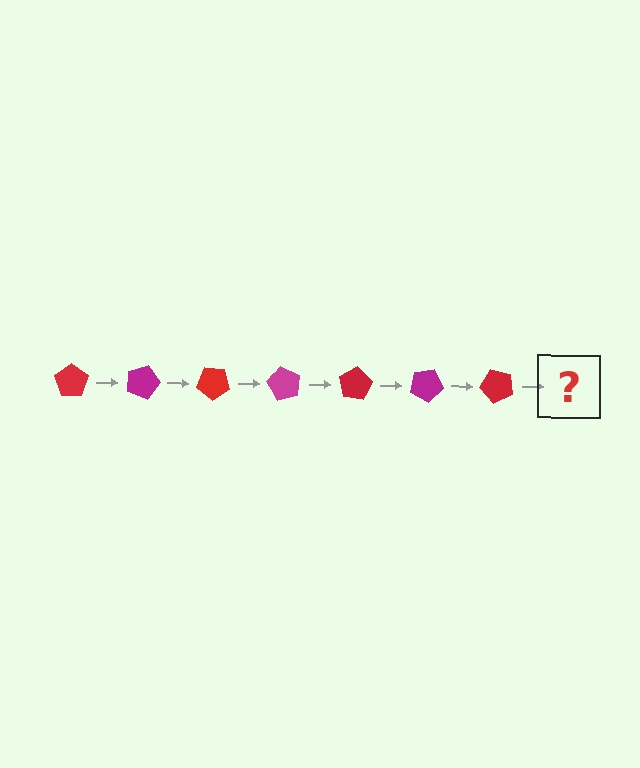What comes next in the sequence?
The next element should be a magenta pentagon, rotated 140 degrees from the start.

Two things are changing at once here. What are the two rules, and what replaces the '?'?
The two rules are that it rotates 20 degrees each step and the color cycles through red and magenta. The '?' should be a magenta pentagon, rotated 140 degrees from the start.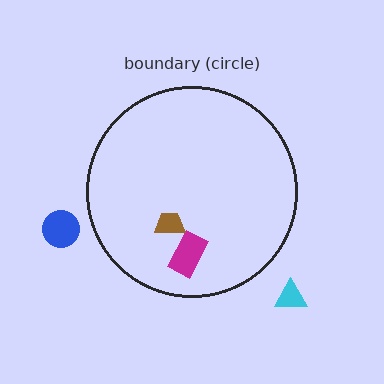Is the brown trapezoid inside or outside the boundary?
Inside.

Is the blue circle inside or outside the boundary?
Outside.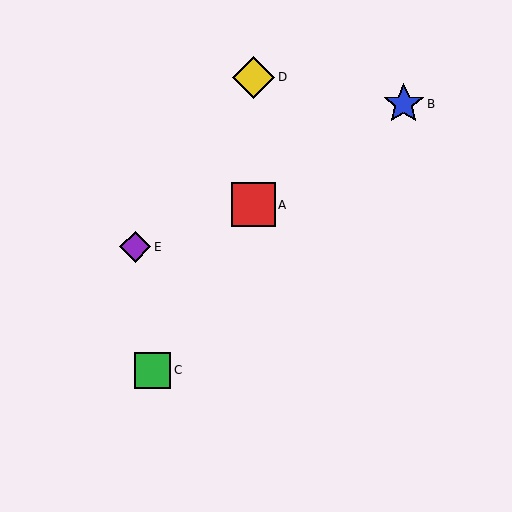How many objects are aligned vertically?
2 objects (A, D) are aligned vertically.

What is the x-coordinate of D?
Object D is at x≈254.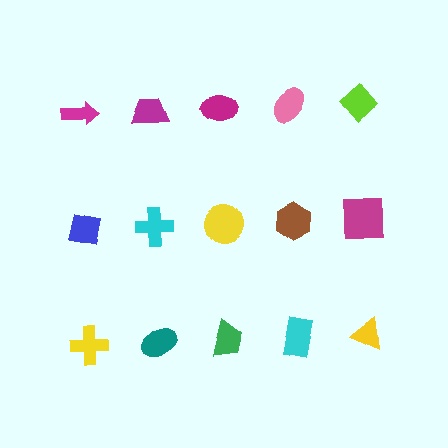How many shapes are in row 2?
5 shapes.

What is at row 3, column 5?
A yellow triangle.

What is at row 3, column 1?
A yellow cross.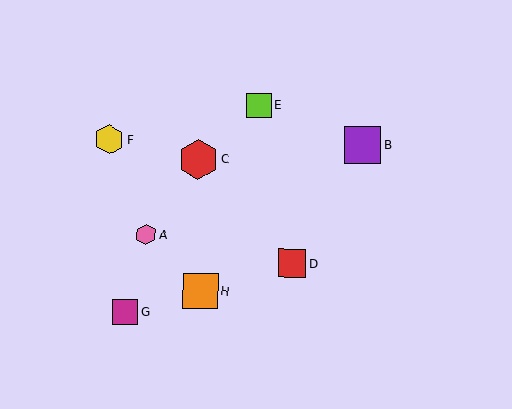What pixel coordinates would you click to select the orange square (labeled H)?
Click at (200, 291) to select the orange square H.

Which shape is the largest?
The red hexagon (labeled C) is the largest.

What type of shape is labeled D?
Shape D is a red square.